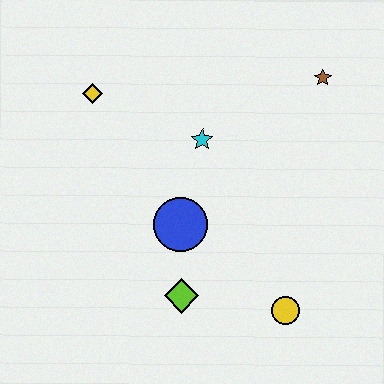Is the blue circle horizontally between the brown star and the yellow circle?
No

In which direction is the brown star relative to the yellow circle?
The brown star is above the yellow circle.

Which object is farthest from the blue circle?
The brown star is farthest from the blue circle.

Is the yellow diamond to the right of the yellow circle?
No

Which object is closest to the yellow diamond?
The cyan star is closest to the yellow diamond.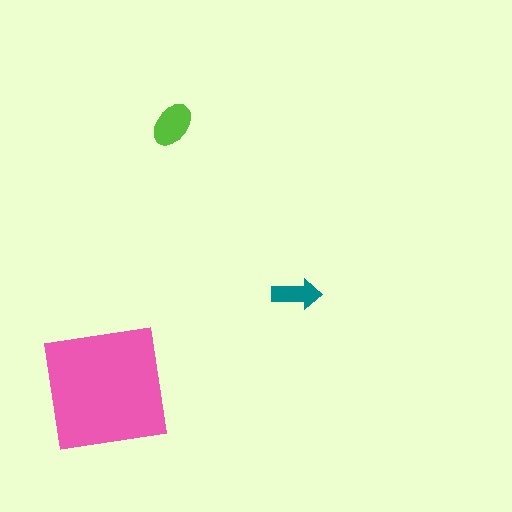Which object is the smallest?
The teal arrow.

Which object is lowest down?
The pink square is bottommost.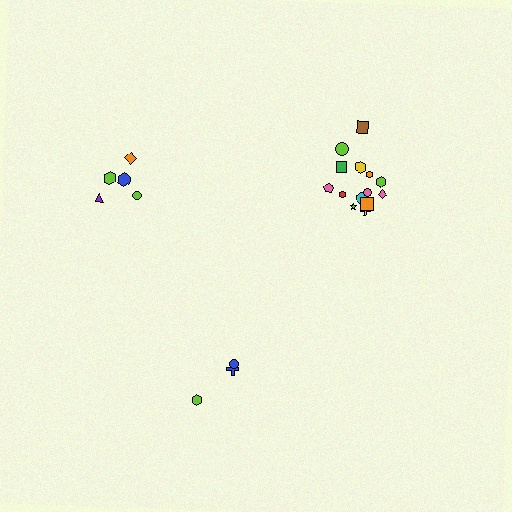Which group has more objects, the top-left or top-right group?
The top-right group.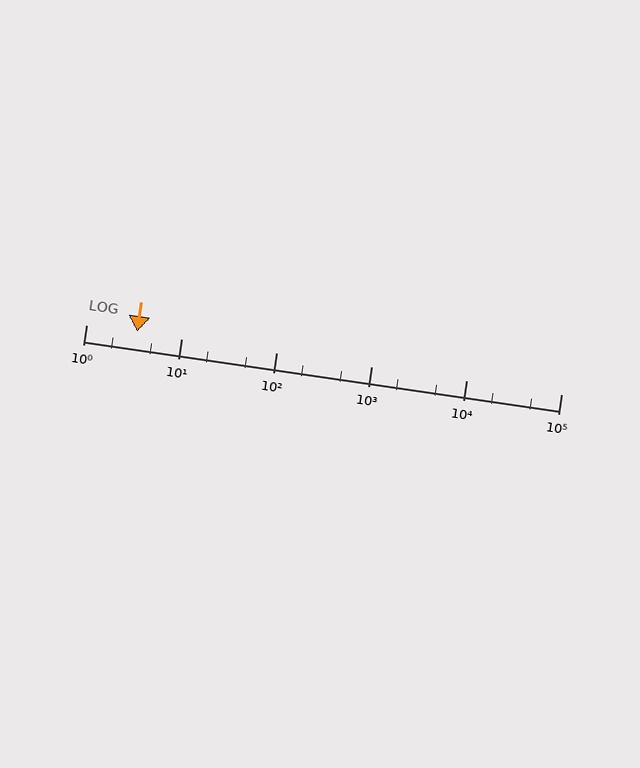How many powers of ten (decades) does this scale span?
The scale spans 5 decades, from 1 to 100000.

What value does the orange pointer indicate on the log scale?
The pointer indicates approximately 3.4.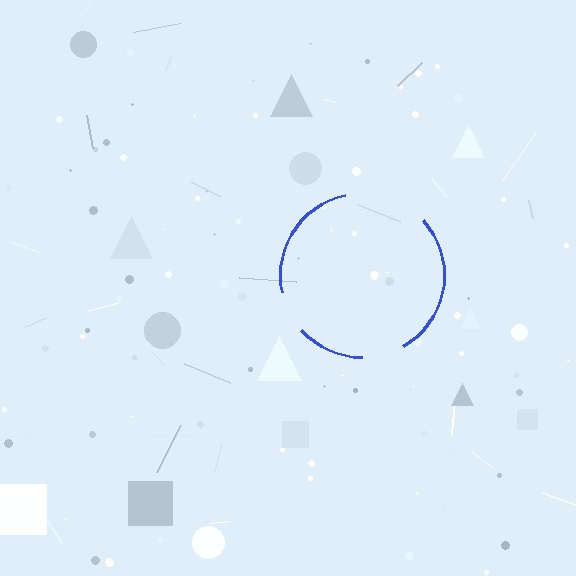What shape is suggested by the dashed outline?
The dashed outline suggests a circle.